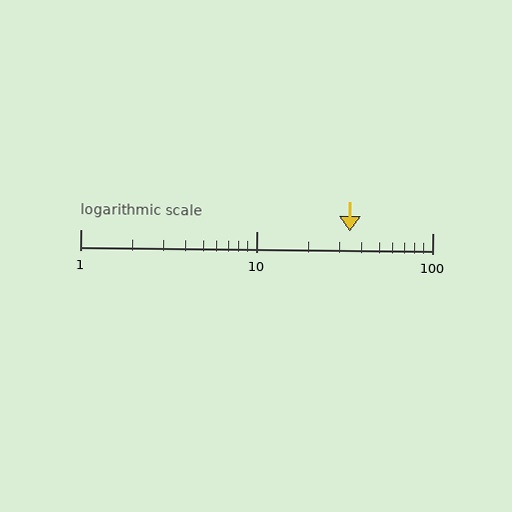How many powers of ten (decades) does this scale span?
The scale spans 2 decades, from 1 to 100.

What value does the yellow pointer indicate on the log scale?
The pointer indicates approximately 34.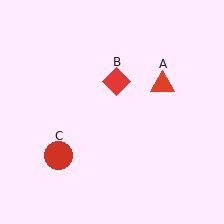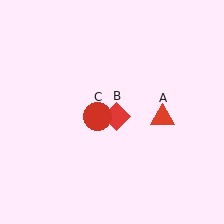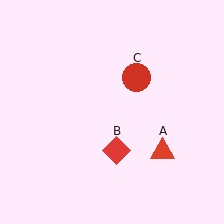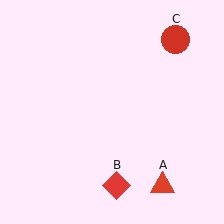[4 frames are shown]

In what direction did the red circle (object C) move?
The red circle (object C) moved up and to the right.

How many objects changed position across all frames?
3 objects changed position: red triangle (object A), red diamond (object B), red circle (object C).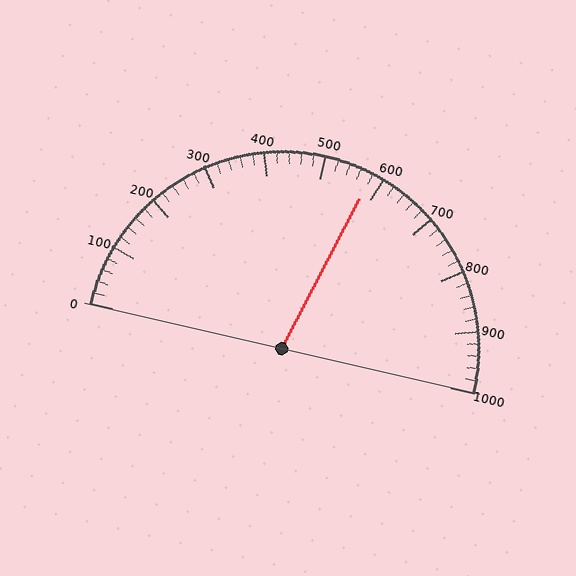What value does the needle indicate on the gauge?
The needle indicates approximately 580.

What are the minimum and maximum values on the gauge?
The gauge ranges from 0 to 1000.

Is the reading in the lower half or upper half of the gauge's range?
The reading is in the upper half of the range (0 to 1000).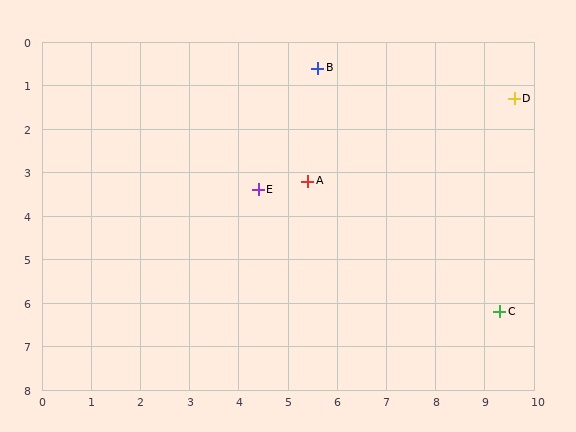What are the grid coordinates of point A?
Point A is at approximately (5.4, 3.2).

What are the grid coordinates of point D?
Point D is at approximately (9.6, 1.3).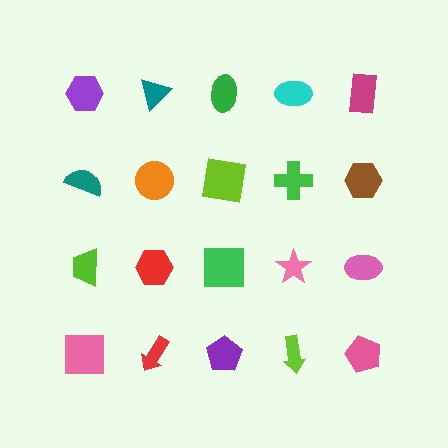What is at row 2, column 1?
A teal semicircle.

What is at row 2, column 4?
A green cross.